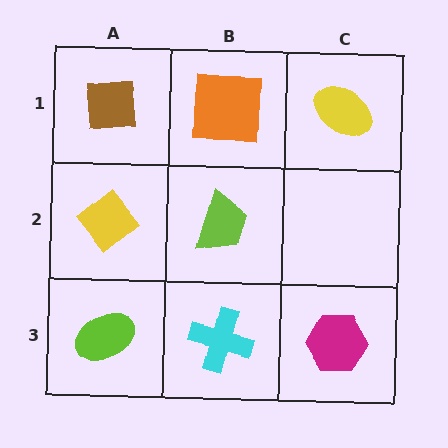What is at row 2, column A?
A yellow diamond.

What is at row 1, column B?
An orange square.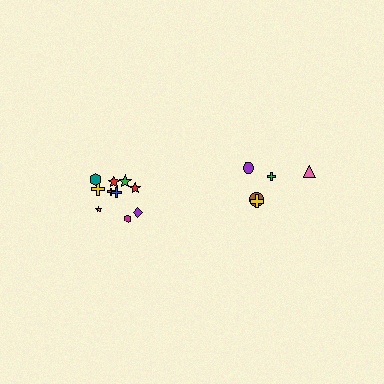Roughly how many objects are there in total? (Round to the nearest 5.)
Roughly 15 objects in total.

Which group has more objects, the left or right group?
The left group.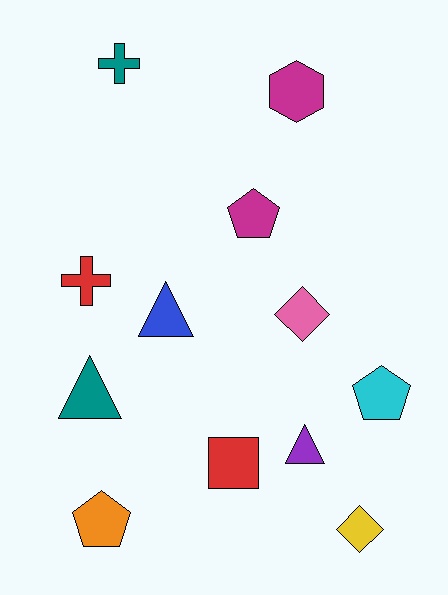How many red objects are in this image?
There are 2 red objects.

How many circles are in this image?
There are no circles.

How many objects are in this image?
There are 12 objects.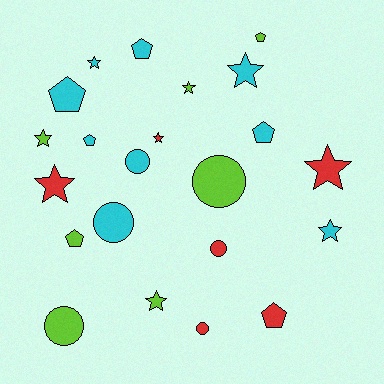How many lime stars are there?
There are 3 lime stars.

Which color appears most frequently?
Cyan, with 9 objects.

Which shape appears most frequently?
Star, with 9 objects.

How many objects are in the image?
There are 22 objects.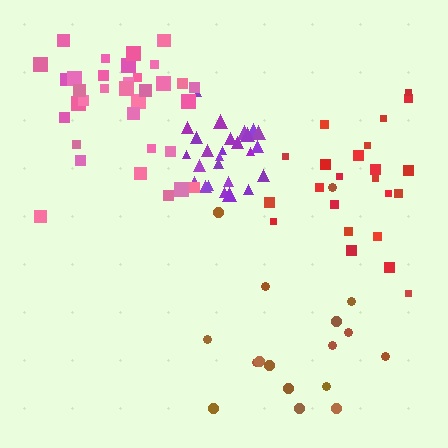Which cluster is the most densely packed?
Purple.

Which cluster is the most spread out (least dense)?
Brown.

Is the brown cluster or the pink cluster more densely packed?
Pink.